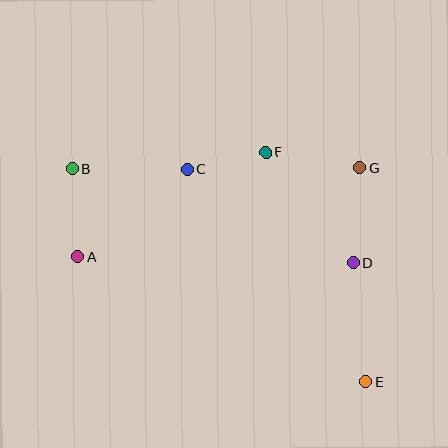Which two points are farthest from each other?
Points B and E are farthest from each other.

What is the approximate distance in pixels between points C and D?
The distance between C and D is approximately 191 pixels.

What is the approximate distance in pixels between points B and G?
The distance between B and G is approximately 287 pixels.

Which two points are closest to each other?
Points C and F are closest to each other.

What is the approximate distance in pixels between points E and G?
The distance between E and G is approximately 214 pixels.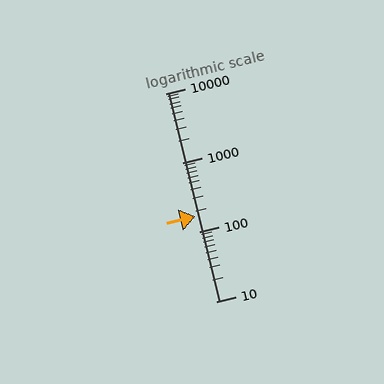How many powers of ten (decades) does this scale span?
The scale spans 3 decades, from 10 to 10000.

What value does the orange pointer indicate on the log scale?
The pointer indicates approximately 170.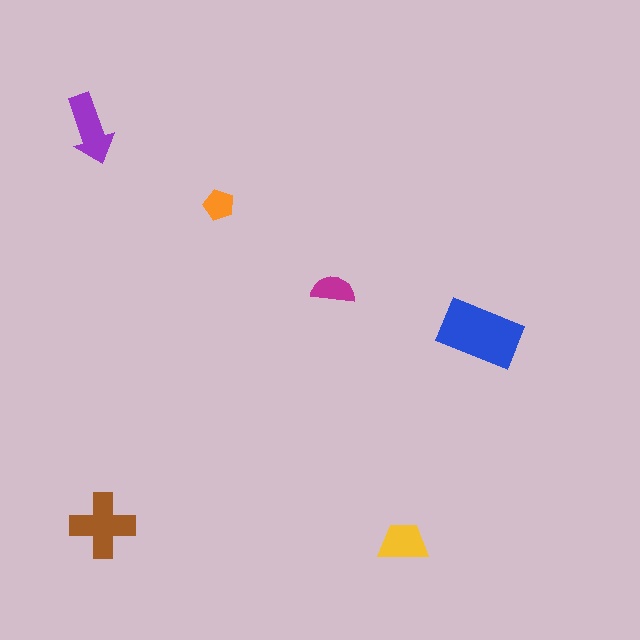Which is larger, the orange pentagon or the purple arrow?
The purple arrow.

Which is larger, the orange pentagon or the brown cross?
The brown cross.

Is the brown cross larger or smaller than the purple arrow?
Larger.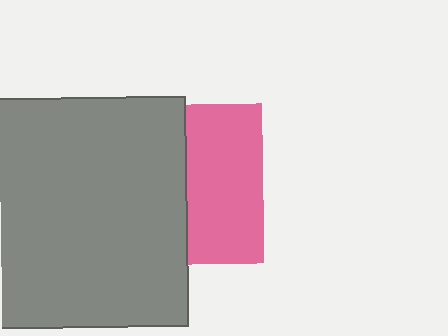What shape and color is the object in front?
The object in front is a gray square.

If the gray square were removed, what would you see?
You would see the complete pink square.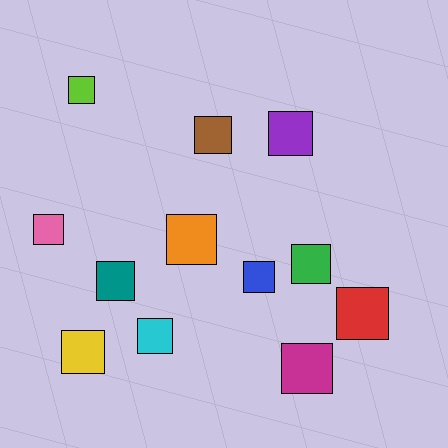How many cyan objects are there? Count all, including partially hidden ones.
There is 1 cyan object.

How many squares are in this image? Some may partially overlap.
There are 12 squares.